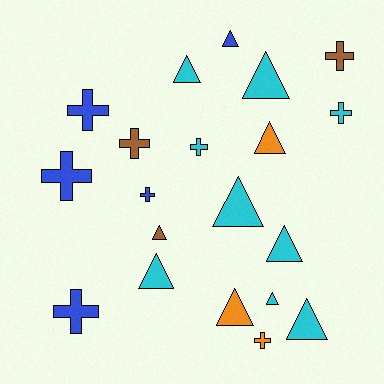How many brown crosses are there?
There are 2 brown crosses.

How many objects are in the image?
There are 20 objects.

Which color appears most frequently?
Cyan, with 9 objects.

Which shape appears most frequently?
Triangle, with 11 objects.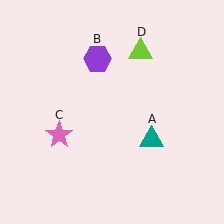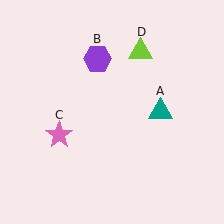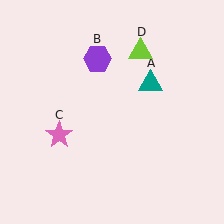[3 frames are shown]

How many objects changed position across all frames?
1 object changed position: teal triangle (object A).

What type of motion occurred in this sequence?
The teal triangle (object A) rotated counterclockwise around the center of the scene.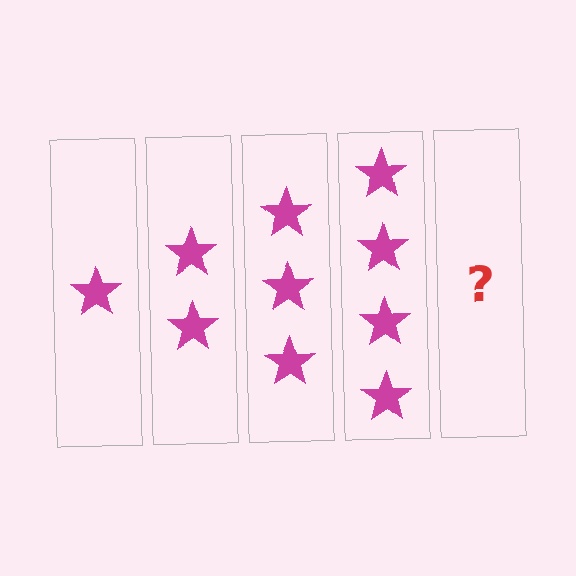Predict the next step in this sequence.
The next step is 5 stars.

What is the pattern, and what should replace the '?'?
The pattern is that each step adds one more star. The '?' should be 5 stars.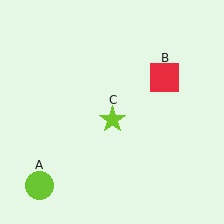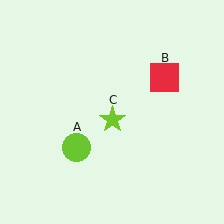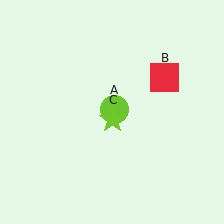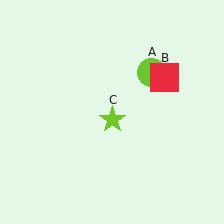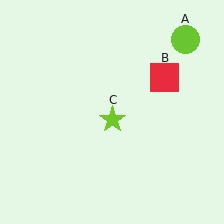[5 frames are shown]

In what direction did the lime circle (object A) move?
The lime circle (object A) moved up and to the right.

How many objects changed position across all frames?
1 object changed position: lime circle (object A).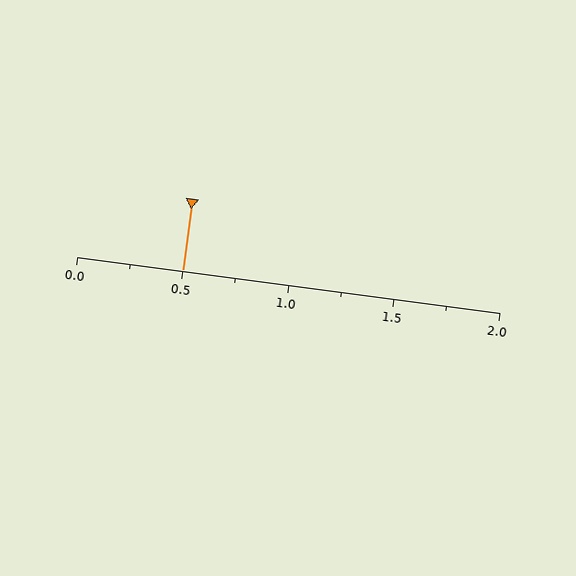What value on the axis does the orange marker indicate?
The marker indicates approximately 0.5.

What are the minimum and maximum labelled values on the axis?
The axis runs from 0.0 to 2.0.